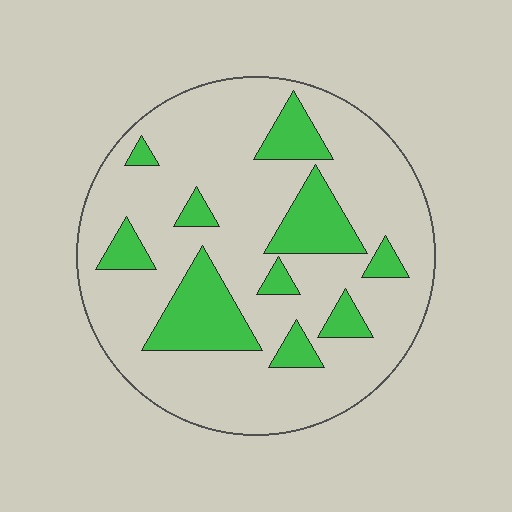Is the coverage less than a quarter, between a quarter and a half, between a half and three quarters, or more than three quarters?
Less than a quarter.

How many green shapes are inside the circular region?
10.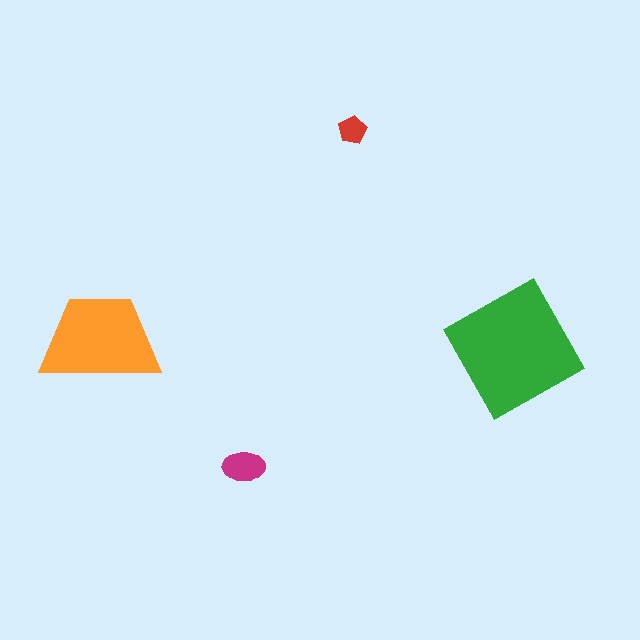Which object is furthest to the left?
The orange trapezoid is leftmost.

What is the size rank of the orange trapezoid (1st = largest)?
2nd.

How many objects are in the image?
There are 4 objects in the image.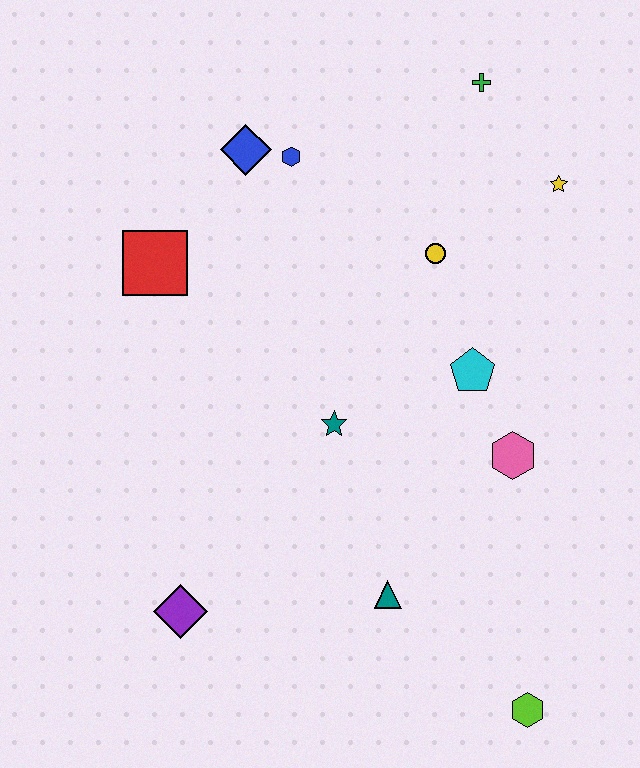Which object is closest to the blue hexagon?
The blue diamond is closest to the blue hexagon.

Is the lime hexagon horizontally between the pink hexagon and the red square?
No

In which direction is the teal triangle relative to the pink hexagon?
The teal triangle is below the pink hexagon.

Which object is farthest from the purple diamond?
The green cross is farthest from the purple diamond.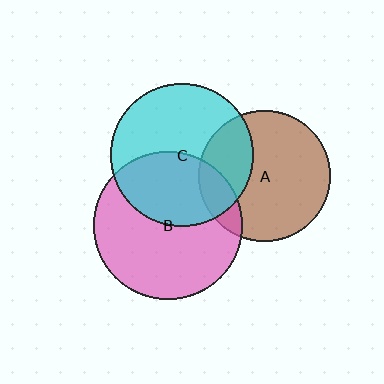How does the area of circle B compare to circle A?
Approximately 1.3 times.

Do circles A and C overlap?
Yes.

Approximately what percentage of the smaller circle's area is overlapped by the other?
Approximately 30%.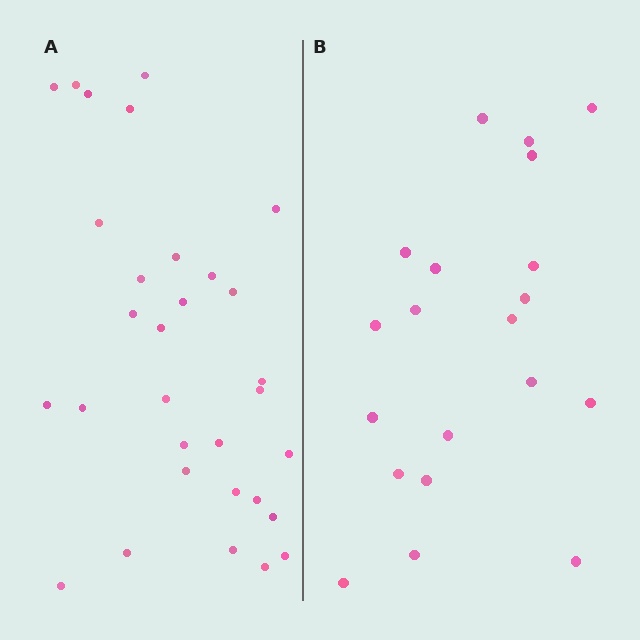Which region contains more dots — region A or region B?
Region A (the left region) has more dots.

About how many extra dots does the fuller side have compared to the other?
Region A has roughly 12 or so more dots than region B.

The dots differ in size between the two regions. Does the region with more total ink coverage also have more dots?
No. Region B has more total ink coverage because its dots are larger, but region A actually contains more individual dots. Total area can be misleading — the number of items is what matters here.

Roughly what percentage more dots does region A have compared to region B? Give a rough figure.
About 55% more.